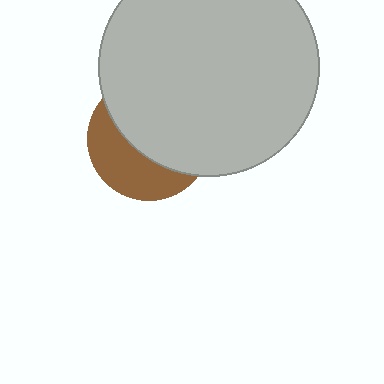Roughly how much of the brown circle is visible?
A small part of it is visible (roughly 39%).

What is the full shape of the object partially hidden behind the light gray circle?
The partially hidden object is a brown circle.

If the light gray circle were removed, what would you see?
You would see the complete brown circle.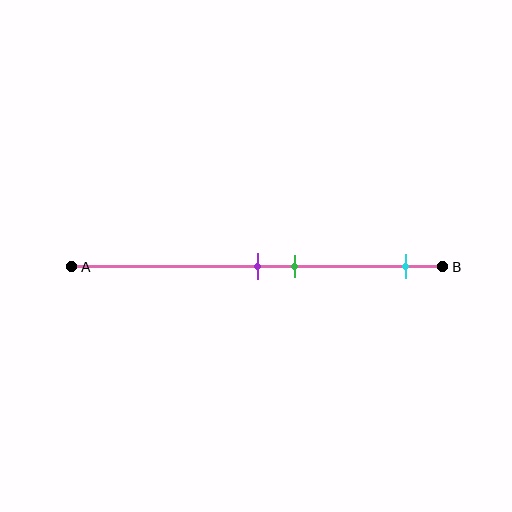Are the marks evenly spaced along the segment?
No, the marks are not evenly spaced.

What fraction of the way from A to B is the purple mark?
The purple mark is approximately 50% (0.5) of the way from A to B.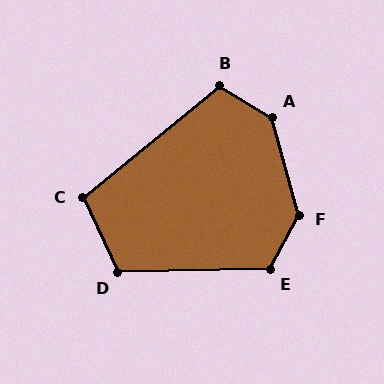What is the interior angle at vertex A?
Approximately 136 degrees (obtuse).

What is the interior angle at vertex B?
Approximately 110 degrees (obtuse).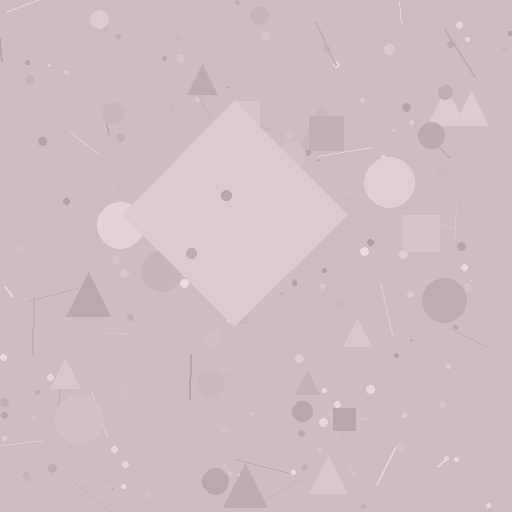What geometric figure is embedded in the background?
A diamond is embedded in the background.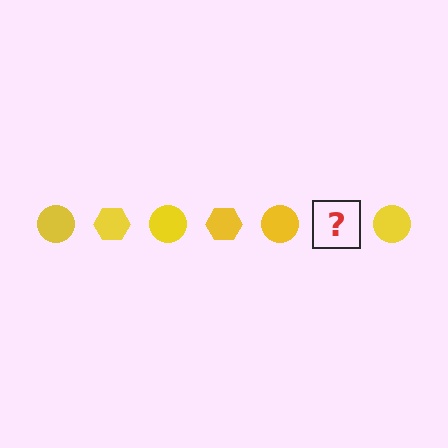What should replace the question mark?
The question mark should be replaced with a yellow hexagon.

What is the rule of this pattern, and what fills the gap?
The rule is that the pattern cycles through circle, hexagon shapes in yellow. The gap should be filled with a yellow hexagon.